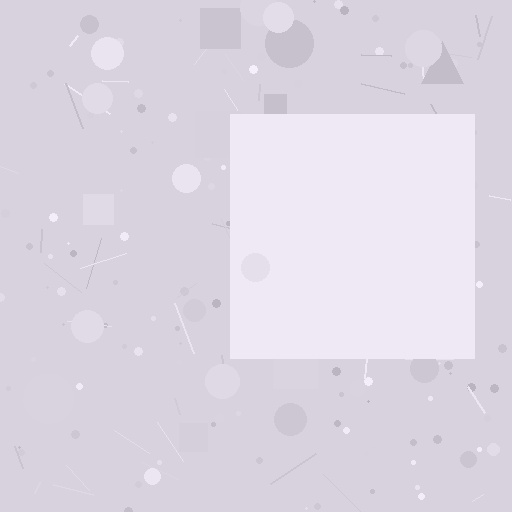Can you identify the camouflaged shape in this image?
The camouflaged shape is a square.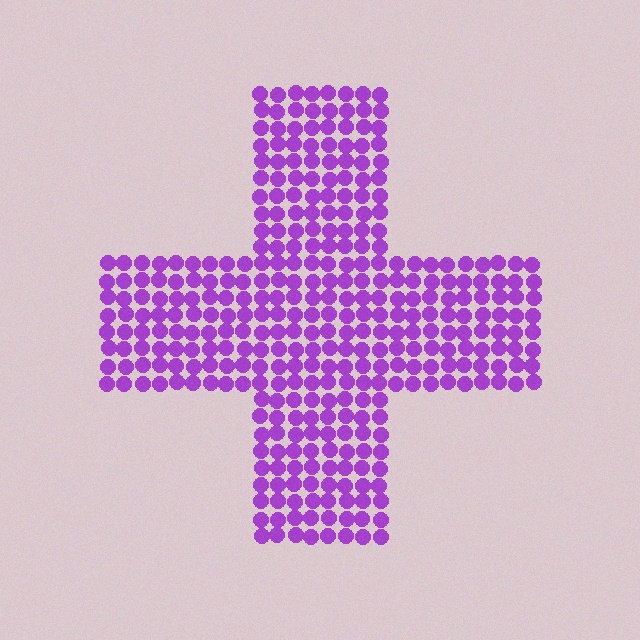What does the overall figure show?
The overall figure shows a cross.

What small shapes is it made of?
It is made of small circles.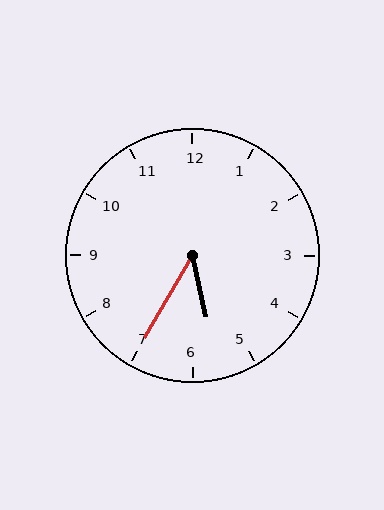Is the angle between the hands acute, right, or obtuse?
It is acute.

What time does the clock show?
5:35.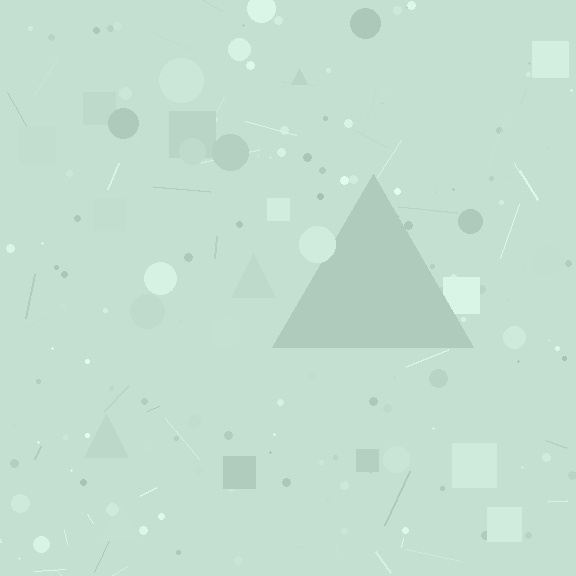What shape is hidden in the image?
A triangle is hidden in the image.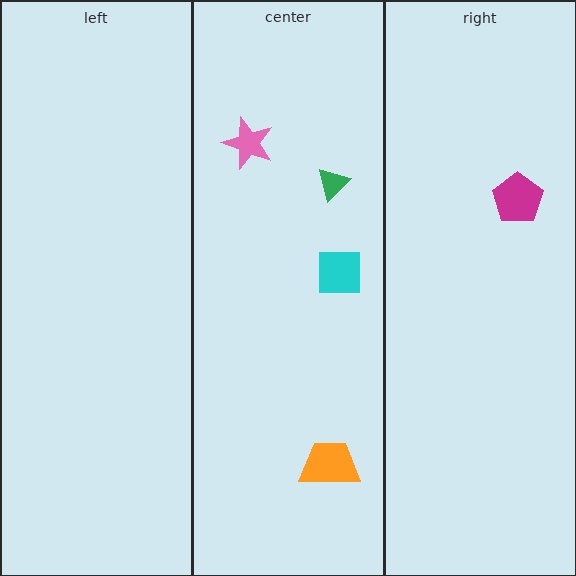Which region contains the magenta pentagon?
The right region.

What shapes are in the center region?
The pink star, the green triangle, the orange trapezoid, the cyan square.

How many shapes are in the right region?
1.